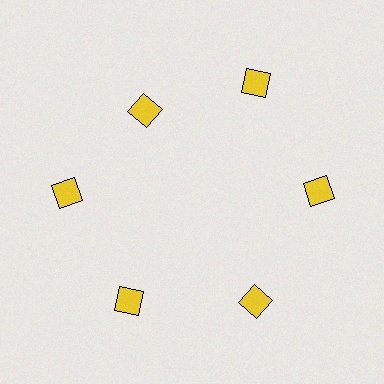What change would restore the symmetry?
The symmetry would be restored by moving it outward, back onto the ring so that all 6 diamonds sit at equal angles and equal distance from the center.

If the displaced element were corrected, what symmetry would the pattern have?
It would have 6-fold rotational symmetry — the pattern would map onto itself every 60 degrees.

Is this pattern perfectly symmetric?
No. The 6 yellow diamonds are arranged in a ring, but one element near the 11 o'clock position is pulled inward toward the center, breaking the 6-fold rotational symmetry.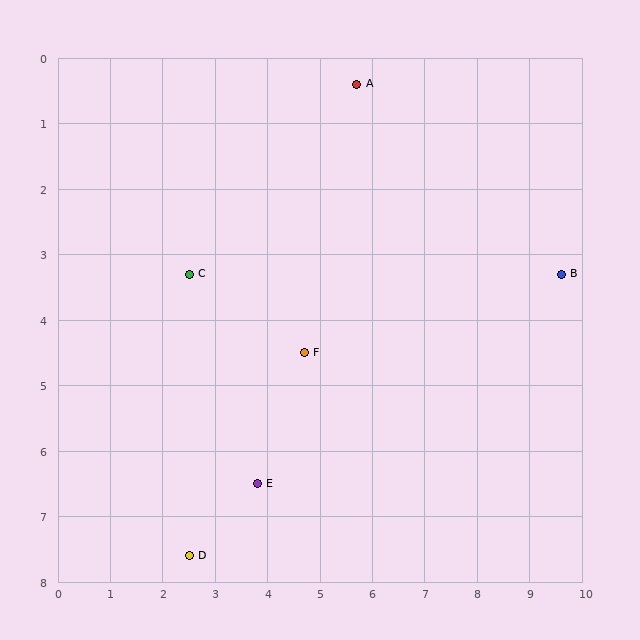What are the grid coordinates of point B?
Point B is at approximately (9.6, 3.3).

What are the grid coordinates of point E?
Point E is at approximately (3.8, 6.5).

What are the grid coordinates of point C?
Point C is at approximately (2.5, 3.3).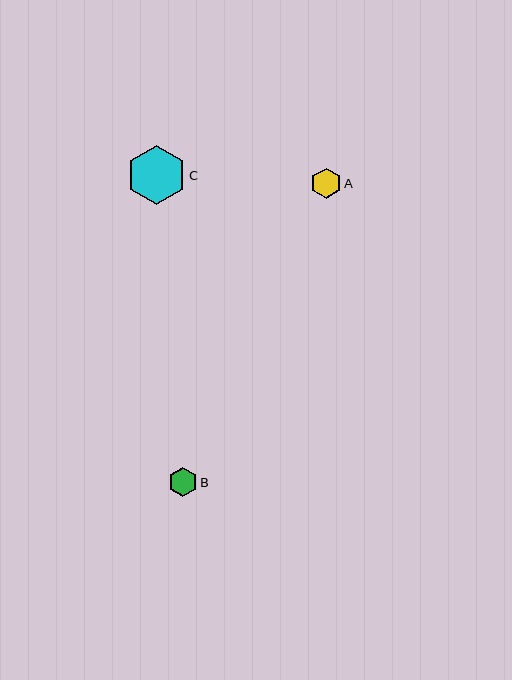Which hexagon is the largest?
Hexagon C is the largest with a size of approximately 60 pixels.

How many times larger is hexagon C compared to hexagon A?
Hexagon C is approximately 1.9 times the size of hexagon A.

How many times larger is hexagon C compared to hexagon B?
Hexagon C is approximately 2.1 times the size of hexagon B.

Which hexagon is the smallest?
Hexagon B is the smallest with a size of approximately 29 pixels.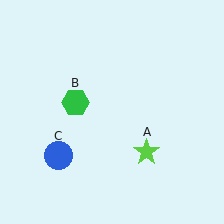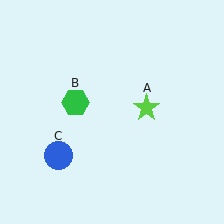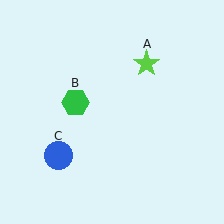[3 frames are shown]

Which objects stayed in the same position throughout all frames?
Green hexagon (object B) and blue circle (object C) remained stationary.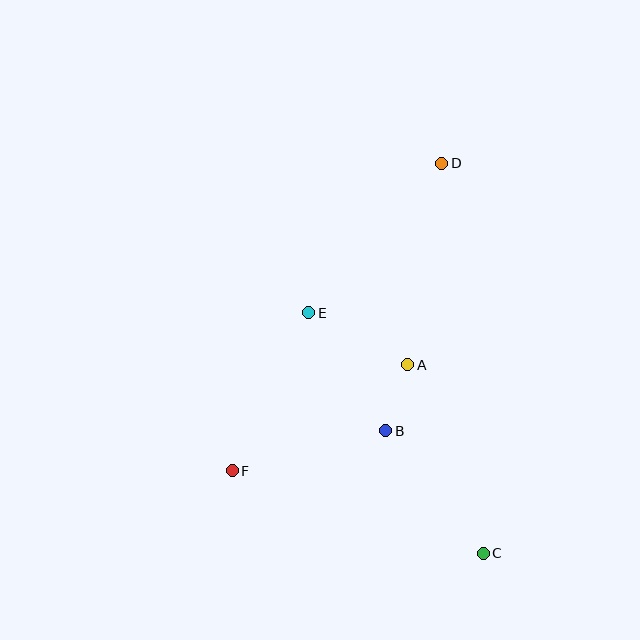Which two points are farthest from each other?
Points C and D are farthest from each other.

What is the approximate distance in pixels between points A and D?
The distance between A and D is approximately 204 pixels.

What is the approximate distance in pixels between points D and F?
The distance between D and F is approximately 372 pixels.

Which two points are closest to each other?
Points A and B are closest to each other.